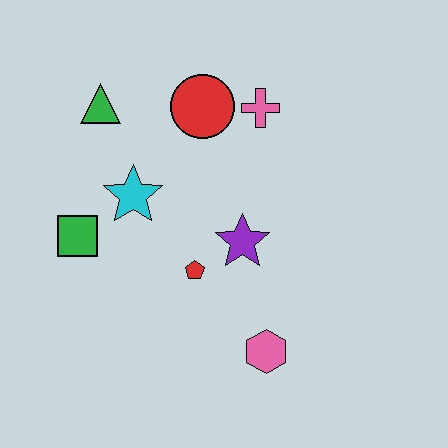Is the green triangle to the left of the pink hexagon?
Yes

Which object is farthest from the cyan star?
The pink hexagon is farthest from the cyan star.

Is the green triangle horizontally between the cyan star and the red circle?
No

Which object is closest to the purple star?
The red pentagon is closest to the purple star.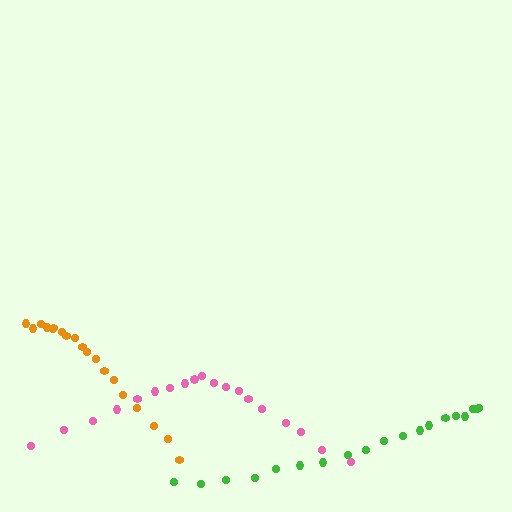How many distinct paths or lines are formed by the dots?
There are 3 distinct paths.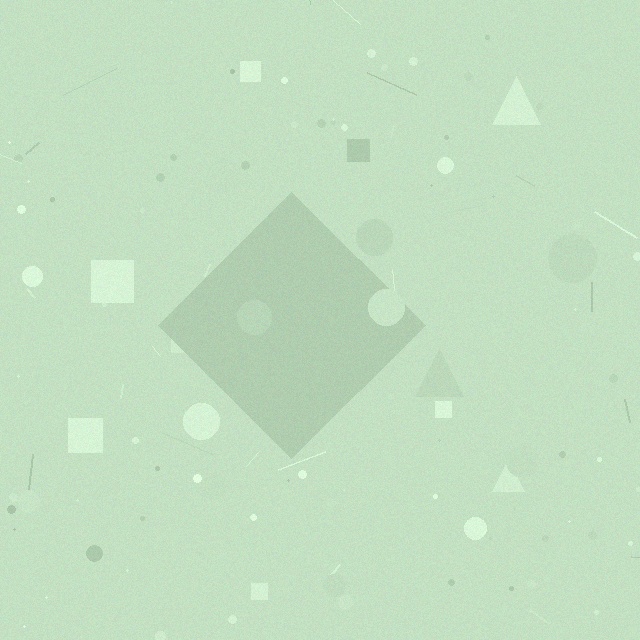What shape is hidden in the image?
A diamond is hidden in the image.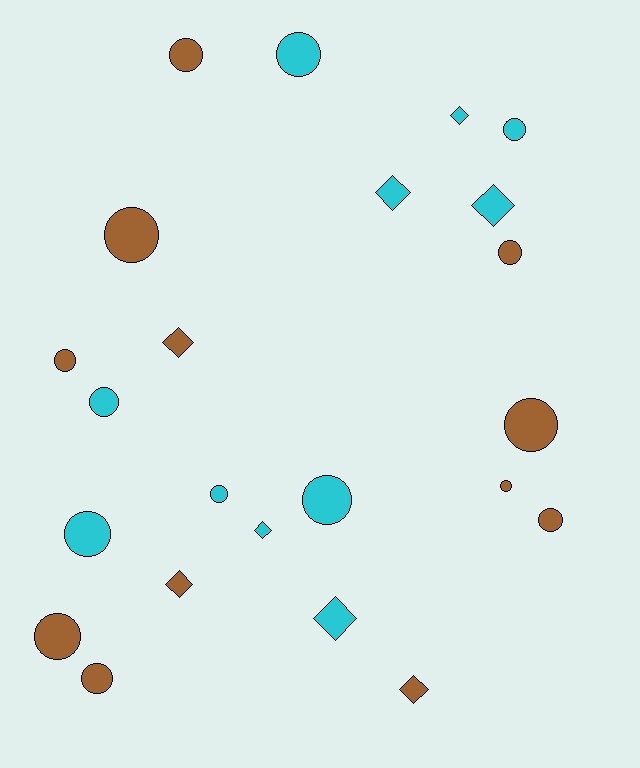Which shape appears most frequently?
Circle, with 15 objects.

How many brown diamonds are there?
There are 3 brown diamonds.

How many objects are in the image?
There are 23 objects.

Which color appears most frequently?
Brown, with 12 objects.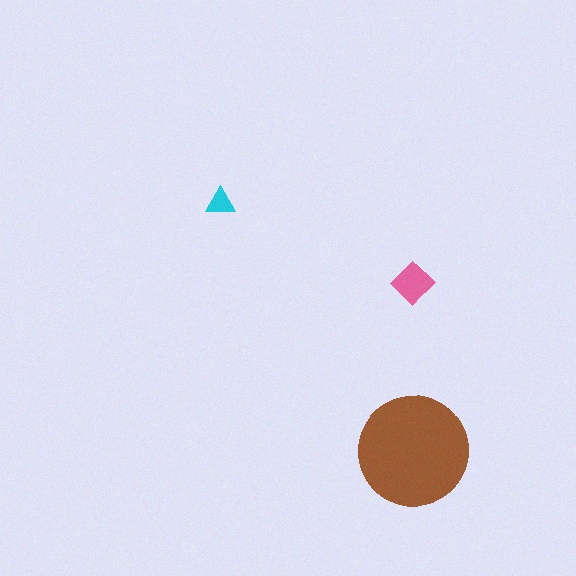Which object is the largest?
The brown circle.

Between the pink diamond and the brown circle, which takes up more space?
The brown circle.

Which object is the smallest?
The cyan triangle.